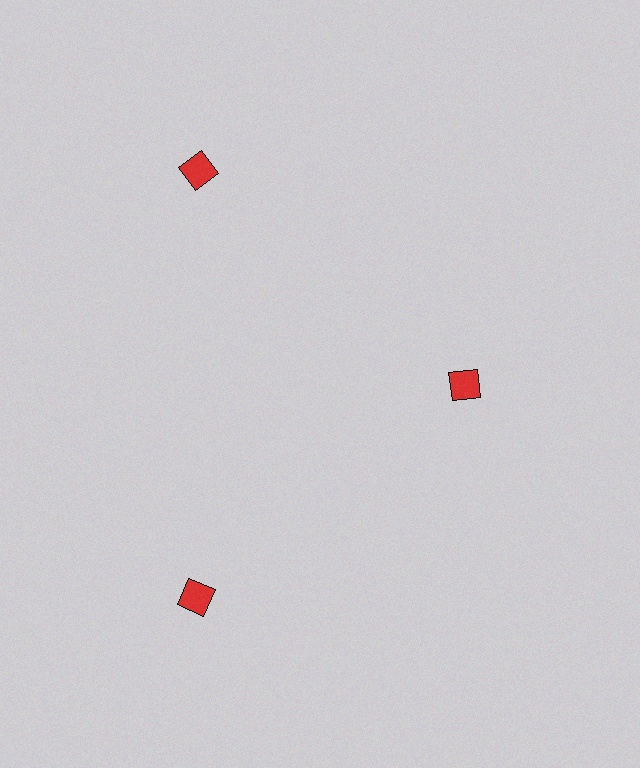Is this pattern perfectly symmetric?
No. The 3 red diamonds are arranged in a ring, but one element near the 3 o'clock position is pulled inward toward the center, breaking the 3-fold rotational symmetry.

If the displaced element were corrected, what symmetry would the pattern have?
It would have 3-fold rotational symmetry — the pattern would map onto itself every 120 degrees.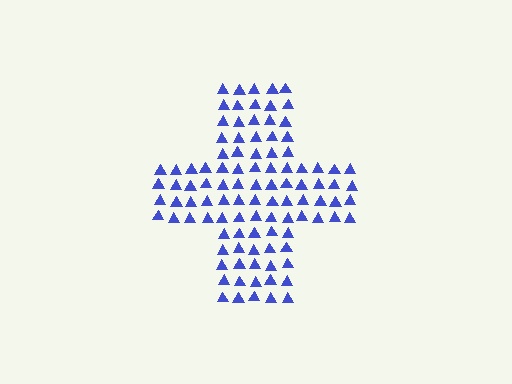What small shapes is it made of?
It is made of small triangles.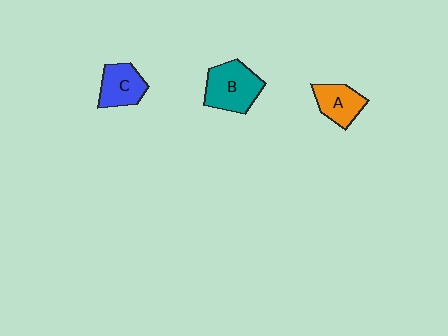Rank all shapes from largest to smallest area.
From largest to smallest: B (teal), C (blue), A (orange).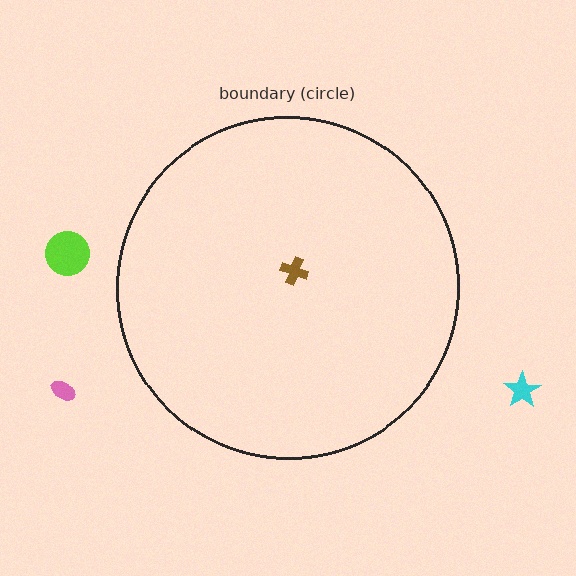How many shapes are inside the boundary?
1 inside, 3 outside.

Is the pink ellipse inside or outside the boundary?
Outside.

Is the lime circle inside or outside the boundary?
Outside.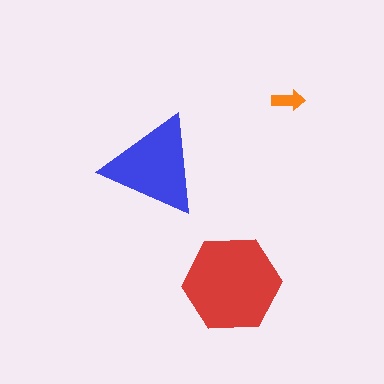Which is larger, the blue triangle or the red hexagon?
The red hexagon.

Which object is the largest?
The red hexagon.